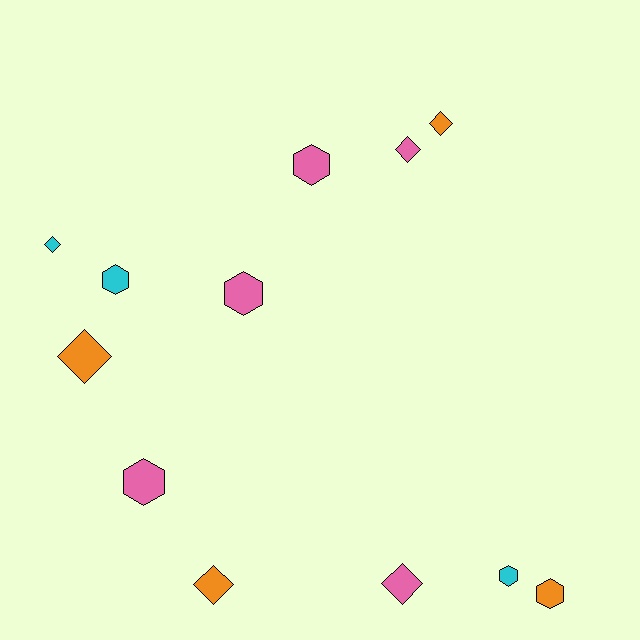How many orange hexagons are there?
There is 1 orange hexagon.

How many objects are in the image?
There are 12 objects.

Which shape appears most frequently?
Diamond, with 6 objects.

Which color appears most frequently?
Pink, with 5 objects.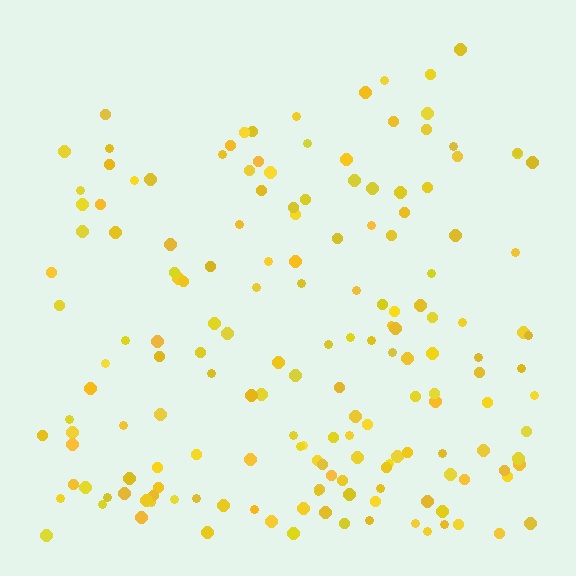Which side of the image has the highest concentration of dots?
The bottom.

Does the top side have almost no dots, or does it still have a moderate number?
Still a moderate number, just noticeably fewer than the bottom.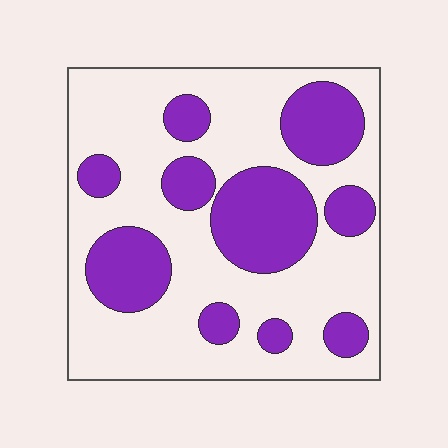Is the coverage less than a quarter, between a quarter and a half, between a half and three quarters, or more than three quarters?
Between a quarter and a half.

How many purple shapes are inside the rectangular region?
10.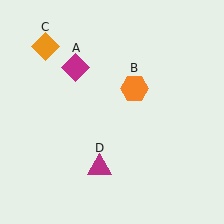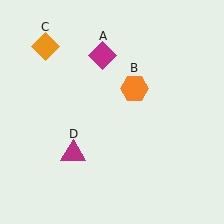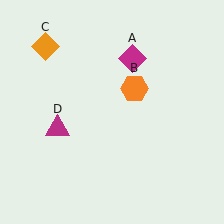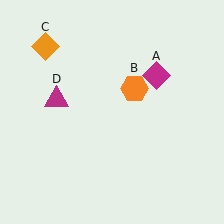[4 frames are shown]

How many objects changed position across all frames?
2 objects changed position: magenta diamond (object A), magenta triangle (object D).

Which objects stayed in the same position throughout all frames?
Orange hexagon (object B) and orange diamond (object C) remained stationary.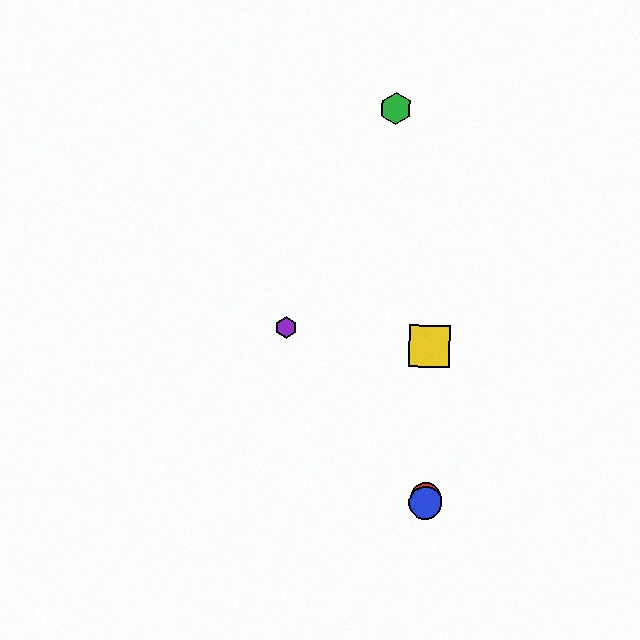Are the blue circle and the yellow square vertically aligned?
Yes, both are at x≈425.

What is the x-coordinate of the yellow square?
The yellow square is at x≈429.